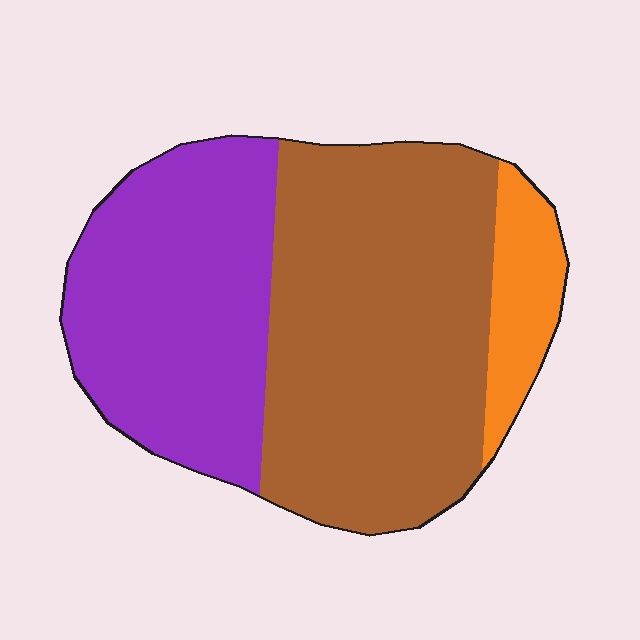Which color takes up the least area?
Orange, at roughly 10%.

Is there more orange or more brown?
Brown.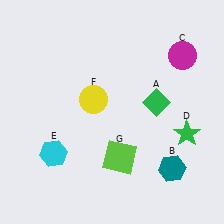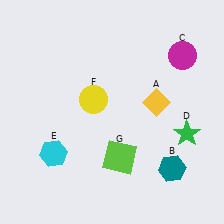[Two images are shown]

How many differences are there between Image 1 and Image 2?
There is 1 difference between the two images.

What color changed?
The diamond (A) changed from green in Image 1 to yellow in Image 2.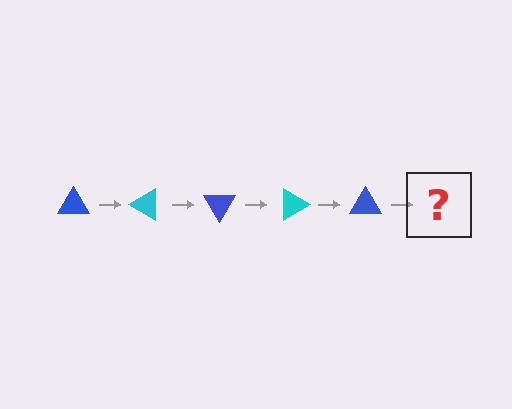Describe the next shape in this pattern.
It should be a cyan triangle, rotated 150 degrees from the start.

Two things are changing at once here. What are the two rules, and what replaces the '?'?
The two rules are that it rotates 30 degrees each step and the color cycles through blue and cyan. The '?' should be a cyan triangle, rotated 150 degrees from the start.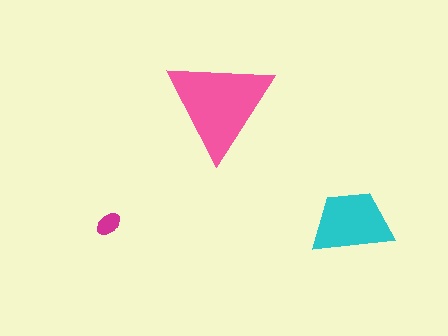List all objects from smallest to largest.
The magenta ellipse, the cyan trapezoid, the pink triangle.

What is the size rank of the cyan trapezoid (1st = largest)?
2nd.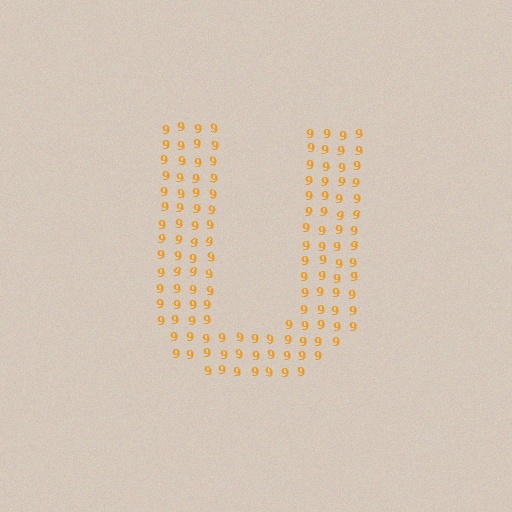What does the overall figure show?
The overall figure shows the letter U.